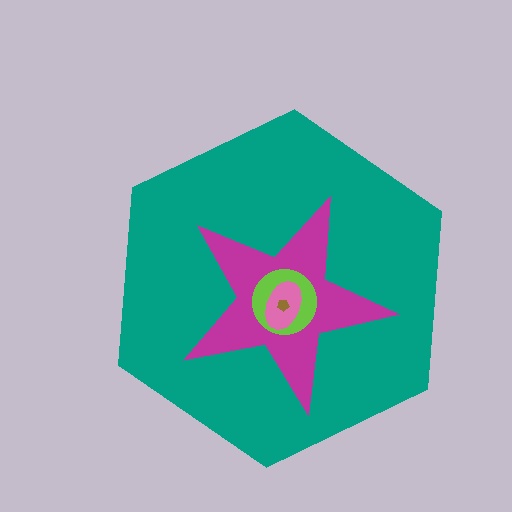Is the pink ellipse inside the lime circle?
Yes.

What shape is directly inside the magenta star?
The lime circle.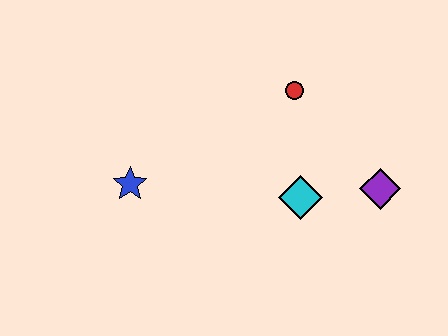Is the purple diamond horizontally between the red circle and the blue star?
No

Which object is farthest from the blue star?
The purple diamond is farthest from the blue star.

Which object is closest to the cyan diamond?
The purple diamond is closest to the cyan diamond.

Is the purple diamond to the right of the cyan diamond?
Yes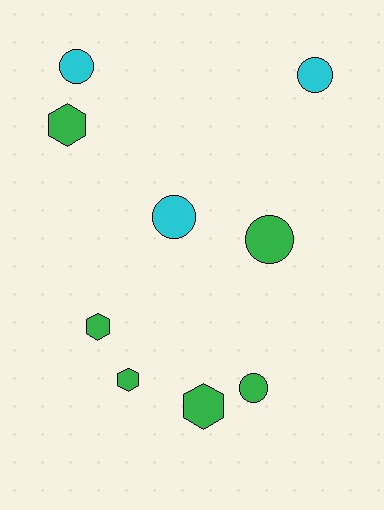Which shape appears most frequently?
Circle, with 5 objects.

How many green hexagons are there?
There are 4 green hexagons.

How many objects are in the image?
There are 9 objects.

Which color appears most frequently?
Green, with 6 objects.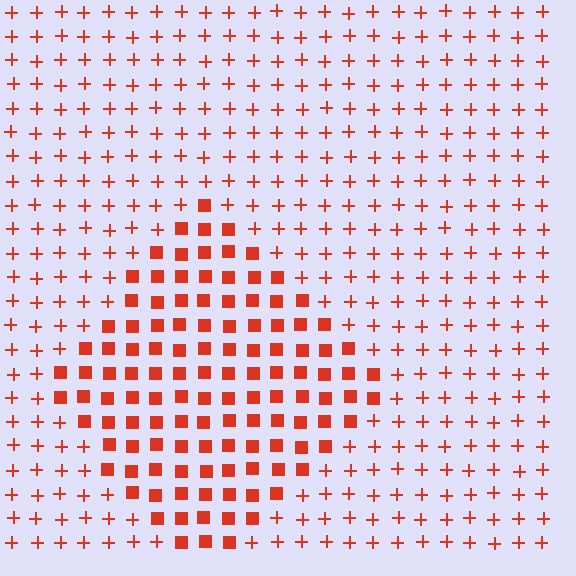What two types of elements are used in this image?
The image uses squares inside the diamond region and plus signs outside it.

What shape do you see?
I see a diamond.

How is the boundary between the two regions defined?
The boundary is defined by a change in element shape: squares inside vs. plus signs outside. All elements share the same color and spacing.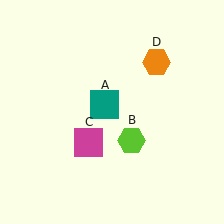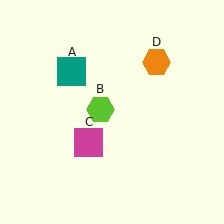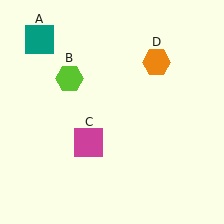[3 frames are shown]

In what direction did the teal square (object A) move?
The teal square (object A) moved up and to the left.